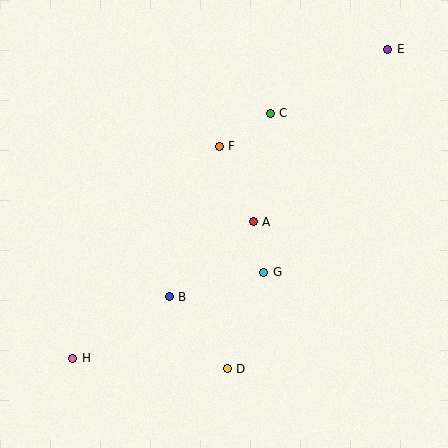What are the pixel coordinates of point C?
Point C is at (270, 113).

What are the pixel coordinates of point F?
Point F is at (219, 146).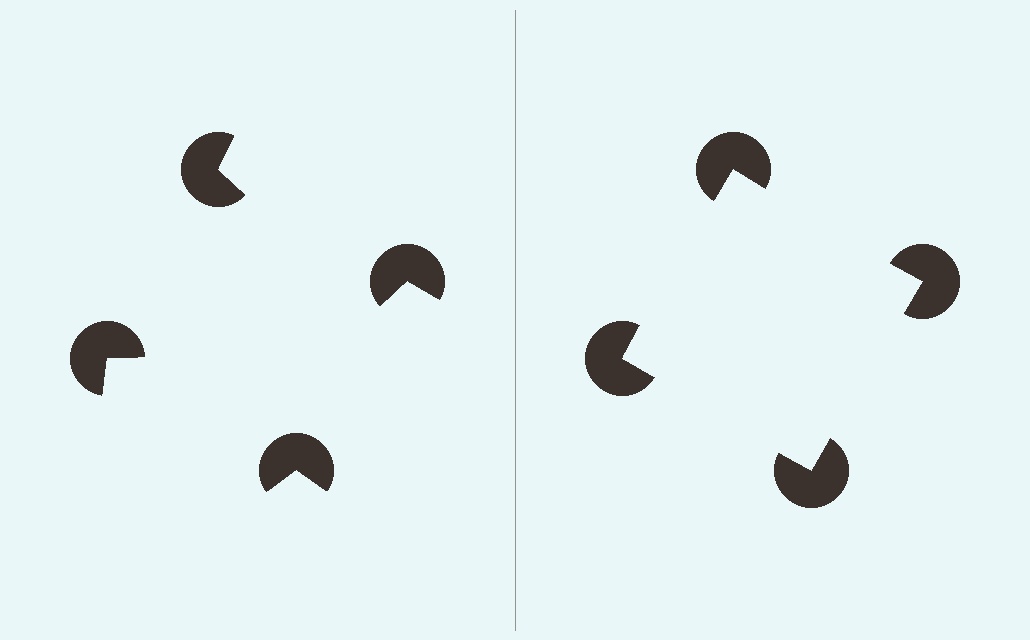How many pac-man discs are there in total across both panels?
8 — 4 on each side.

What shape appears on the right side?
An illusory square.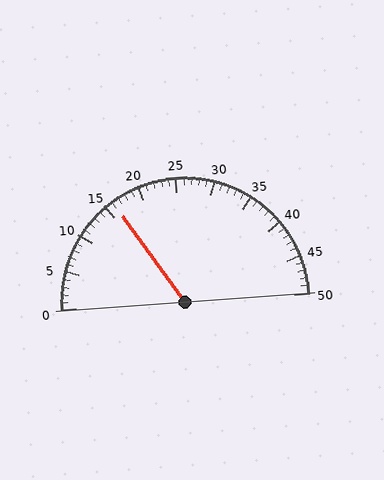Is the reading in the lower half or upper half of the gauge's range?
The reading is in the lower half of the range (0 to 50).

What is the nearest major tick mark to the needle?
The nearest major tick mark is 15.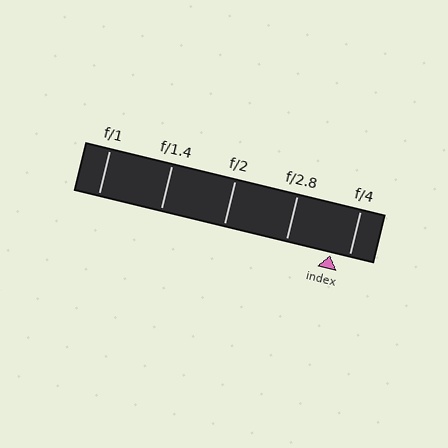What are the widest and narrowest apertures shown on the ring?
The widest aperture shown is f/1 and the narrowest is f/4.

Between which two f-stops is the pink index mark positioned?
The index mark is between f/2.8 and f/4.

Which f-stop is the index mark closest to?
The index mark is closest to f/4.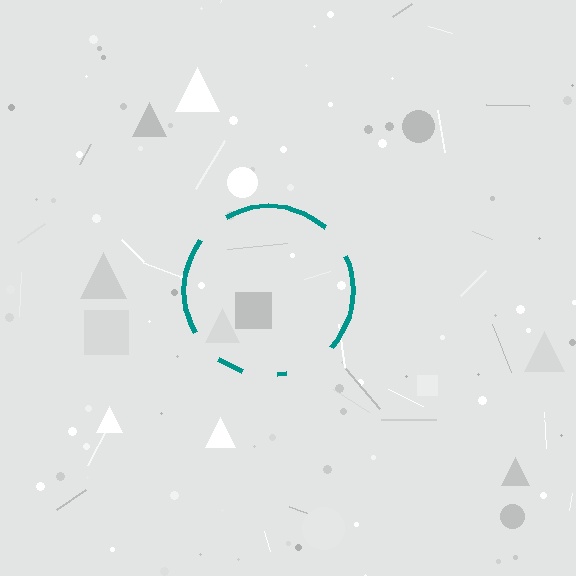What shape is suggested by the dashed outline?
The dashed outline suggests a circle.